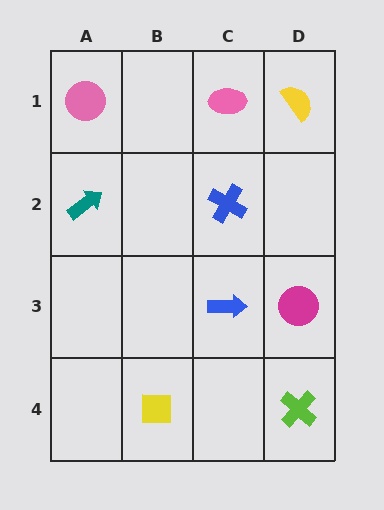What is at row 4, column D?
A lime cross.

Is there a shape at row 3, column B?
No, that cell is empty.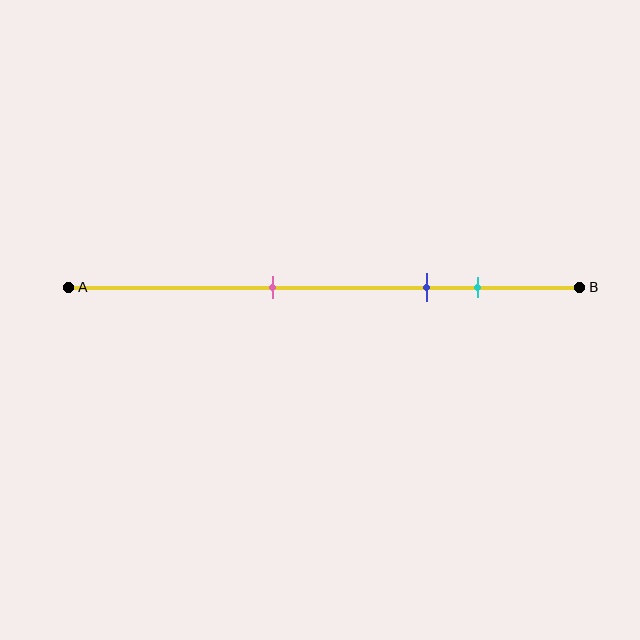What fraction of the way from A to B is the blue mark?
The blue mark is approximately 70% (0.7) of the way from A to B.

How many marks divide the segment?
There are 3 marks dividing the segment.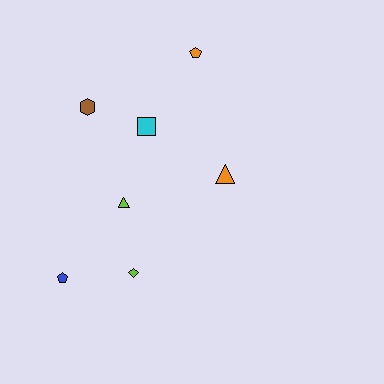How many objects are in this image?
There are 7 objects.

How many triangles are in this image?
There are 2 triangles.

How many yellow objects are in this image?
There are no yellow objects.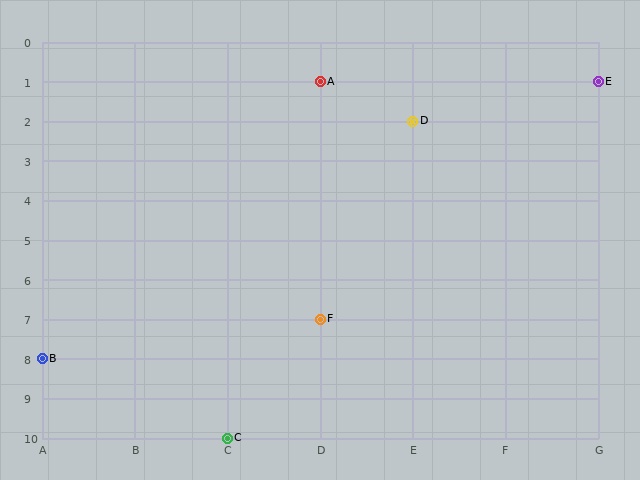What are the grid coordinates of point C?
Point C is at grid coordinates (C, 10).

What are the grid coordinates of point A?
Point A is at grid coordinates (D, 1).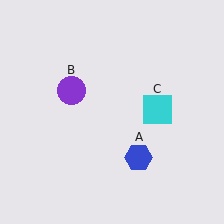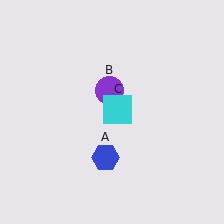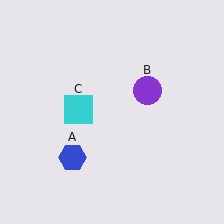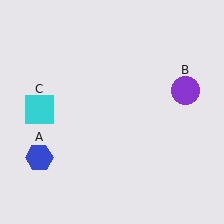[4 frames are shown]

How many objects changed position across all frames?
3 objects changed position: blue hexagon (object A), purple circle (object B), cyan square (object C).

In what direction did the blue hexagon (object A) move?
The blue hexagon (object A) moved left.